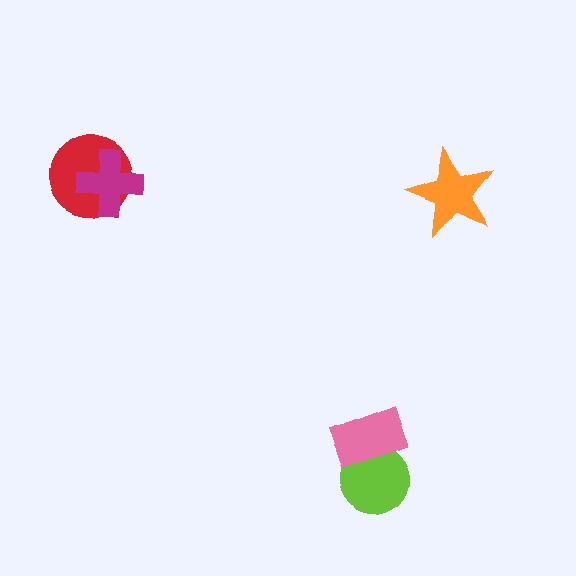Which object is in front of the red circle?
The magenta cross is in front of the red circle.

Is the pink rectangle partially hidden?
No, no other shape covers it.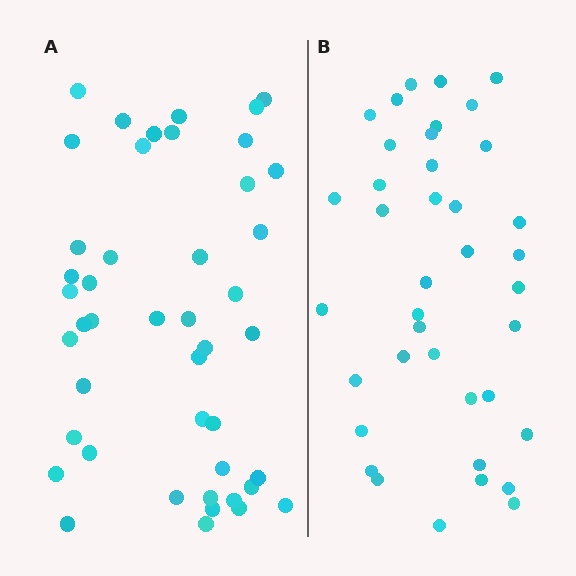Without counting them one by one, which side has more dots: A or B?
Region A (the left region) has more dots.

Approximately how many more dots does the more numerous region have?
Region A has about 6 more dots than region B.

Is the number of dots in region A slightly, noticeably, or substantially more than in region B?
Region A has only slightly more — the two regions are fairly close. The ratio is roughly 1.2 to 1.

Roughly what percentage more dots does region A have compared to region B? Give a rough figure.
About 15% more.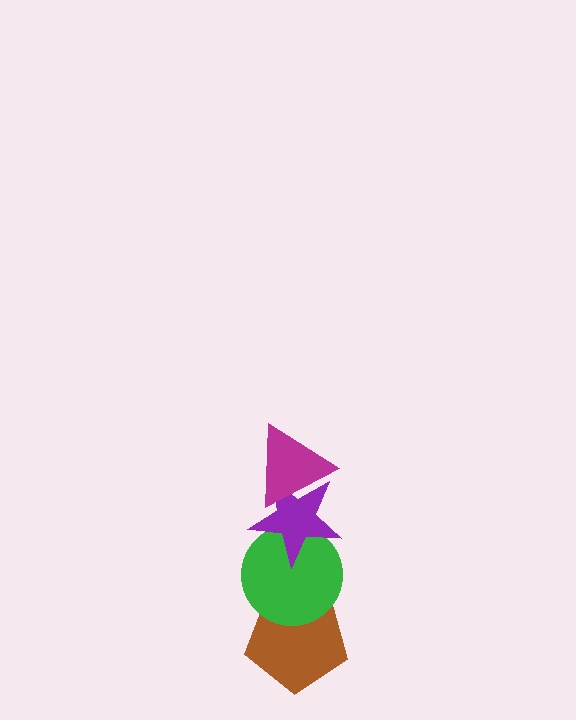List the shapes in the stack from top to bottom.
From top to bottom: the magenta triangle, the purple star, the green circle, the brown pentagon.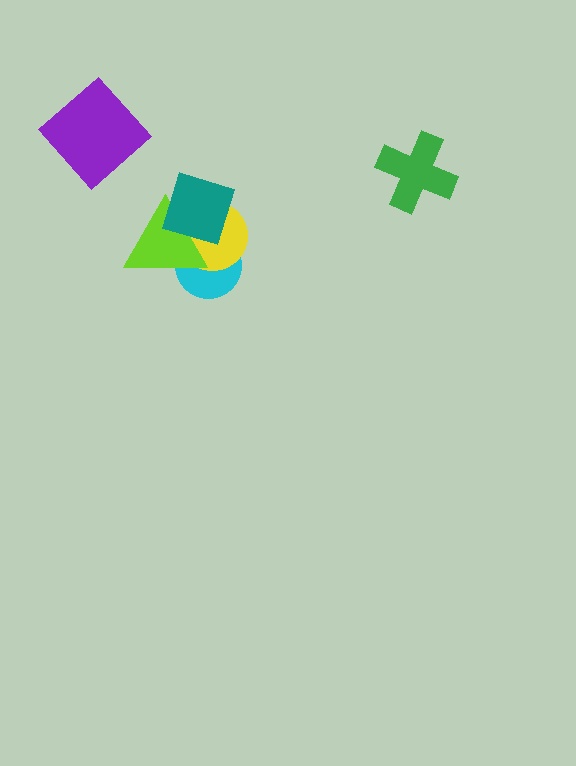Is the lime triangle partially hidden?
Yes, it is partially covered by another shape.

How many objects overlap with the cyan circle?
3 objects overlap with the cyan circle.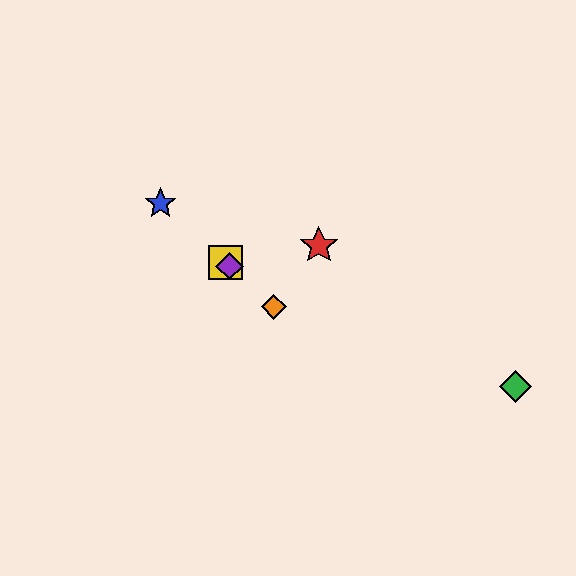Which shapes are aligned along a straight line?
The blue star, the yellow square, the purple diamond, the orange diamond are aligned along a straight line.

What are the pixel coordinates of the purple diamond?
The purple diamond is at (229, 266).